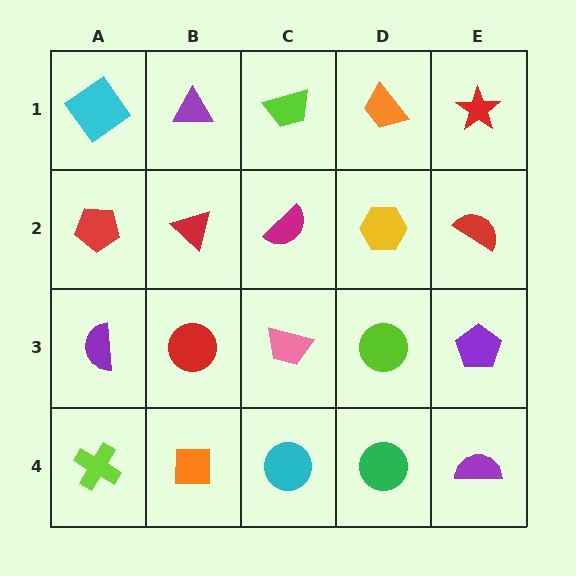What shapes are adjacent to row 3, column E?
A red semicircle (row 2, column E), a purple semicircle (row 4, column E), a lime circle (row 3, column D).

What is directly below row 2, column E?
A purple pentagon.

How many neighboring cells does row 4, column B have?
3.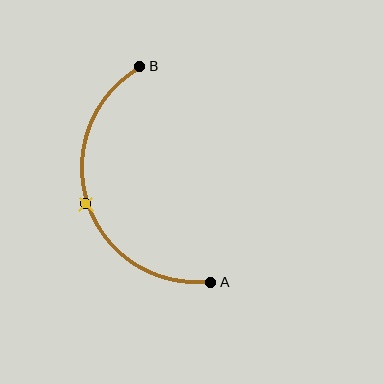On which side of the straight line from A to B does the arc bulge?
The arc bulges to the left of the straight line connecting A and B.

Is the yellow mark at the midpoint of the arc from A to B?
Yes. The yellow mark lies on the arc at equal arc-length from both A and B — it is the arc midpoint.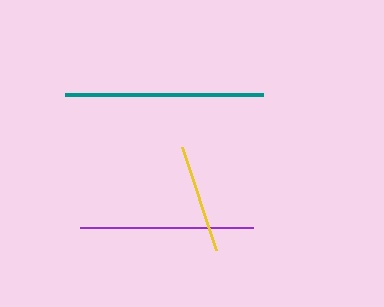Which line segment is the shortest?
The yellow line is the shortest at approximately 109 pixels.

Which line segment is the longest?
The teal line is the longest at approximately 198 pixels.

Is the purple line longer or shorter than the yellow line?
The purple line is longer than the yellow line.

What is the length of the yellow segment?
The yellow segment is approximately 109 pixels long.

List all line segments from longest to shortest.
From longest to shortest: teal, purple, yellow.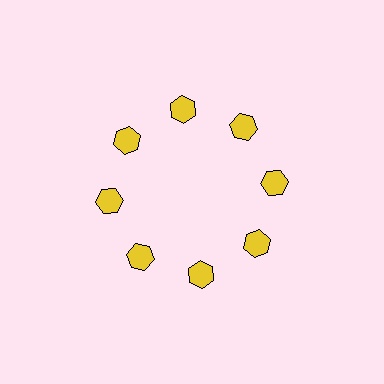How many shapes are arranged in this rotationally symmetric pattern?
There are 8 shapes, arranged in 8 groups of 1.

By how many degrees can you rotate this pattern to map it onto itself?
The pattern maps onto itself every 45 degrees of rotation.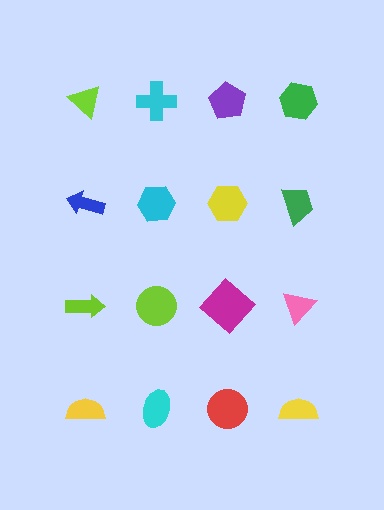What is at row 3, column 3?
A magenta diamond.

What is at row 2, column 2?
A cyan hexagon.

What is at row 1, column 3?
A purple pentagon.